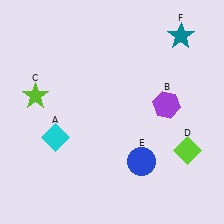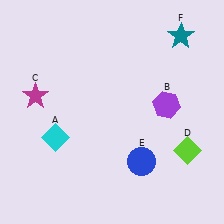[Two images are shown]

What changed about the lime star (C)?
In Image 1, C is lime. In Image 2, it changed to magenta.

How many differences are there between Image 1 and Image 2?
There is 1 difference between the two images.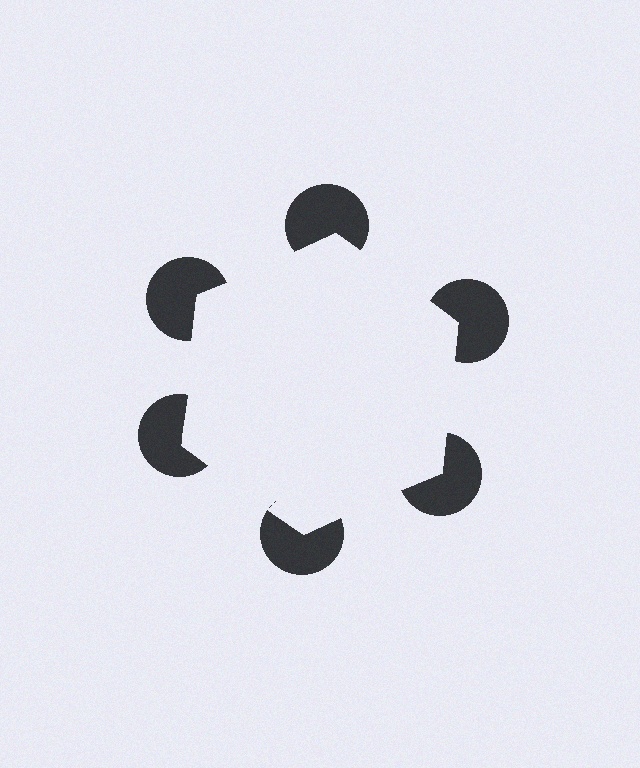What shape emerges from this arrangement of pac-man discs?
An illusory hexagon — its edges are inferred from the aligned wedge cuts in the pac-man discs, not physically drawn.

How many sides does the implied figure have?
6 sides.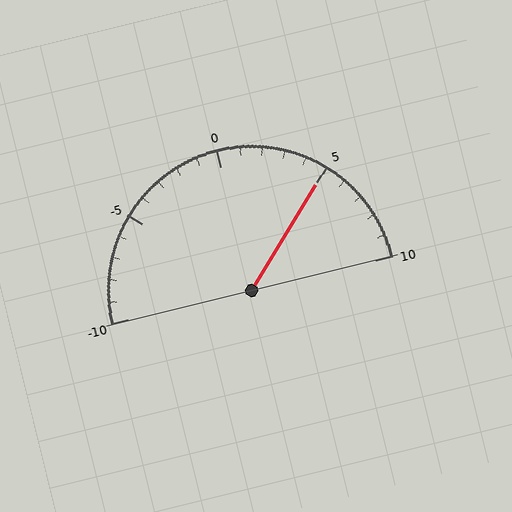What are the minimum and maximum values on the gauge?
The gauge ranges from -10 to 10.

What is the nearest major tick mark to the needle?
The nearest major tick mark is 5.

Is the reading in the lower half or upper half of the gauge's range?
The reading is in the upper half of the range (-10 to 10).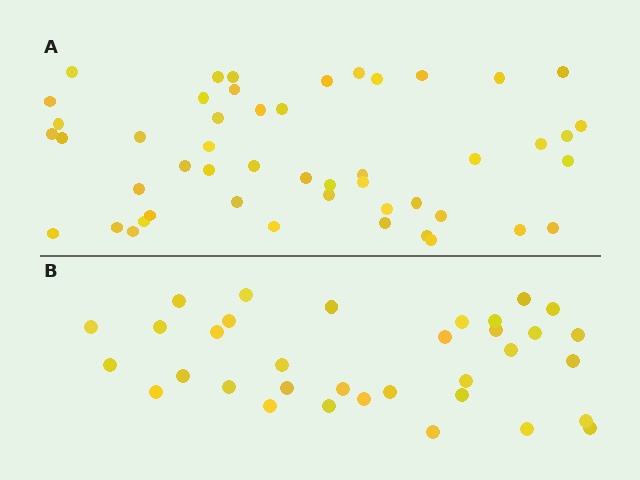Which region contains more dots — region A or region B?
Region A (the top region) has more dots.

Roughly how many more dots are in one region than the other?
Region A has approximately 15 more dots than region B.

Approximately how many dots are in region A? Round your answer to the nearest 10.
About 50 dots. (The exact count is 49, which rounds to 50.)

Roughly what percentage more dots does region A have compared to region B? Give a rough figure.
About 45% more.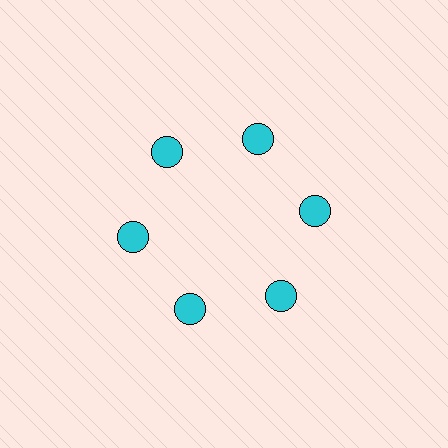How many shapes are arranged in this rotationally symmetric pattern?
There are 6 shapes, arranged in 6 groups of 1.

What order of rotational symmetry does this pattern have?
This pattern has 6-fold rotational symmetry.